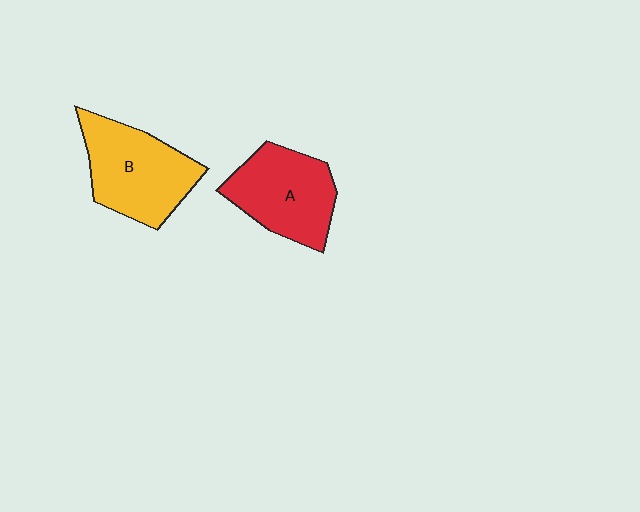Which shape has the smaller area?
Shape A (red).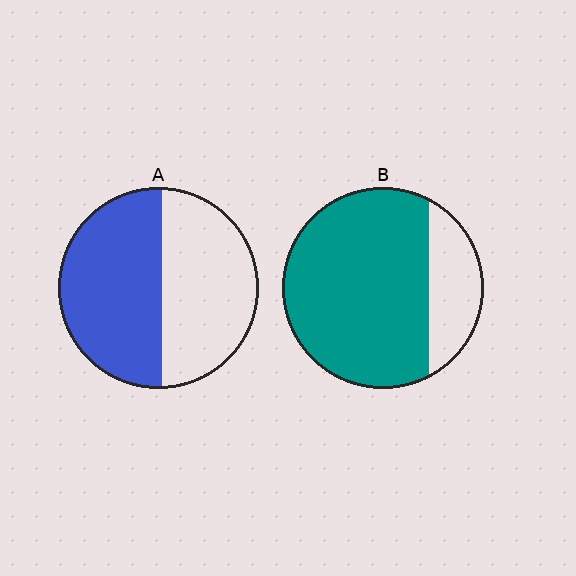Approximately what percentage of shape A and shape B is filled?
A is approximately 50% and B is approximately 80%.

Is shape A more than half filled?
Roughly half.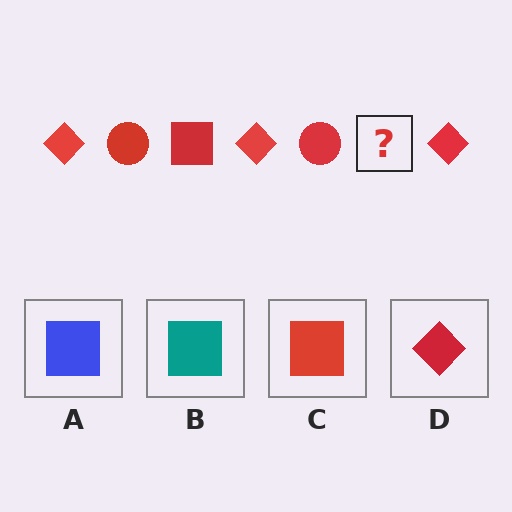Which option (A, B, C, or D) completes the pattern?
C.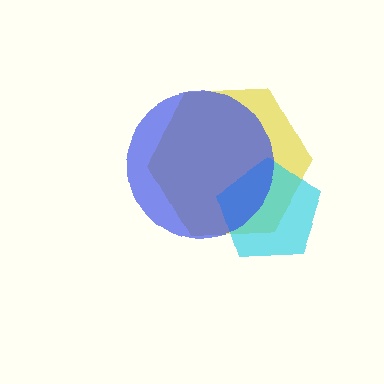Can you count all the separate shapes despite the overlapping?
Yes, there are 3 separate shapes.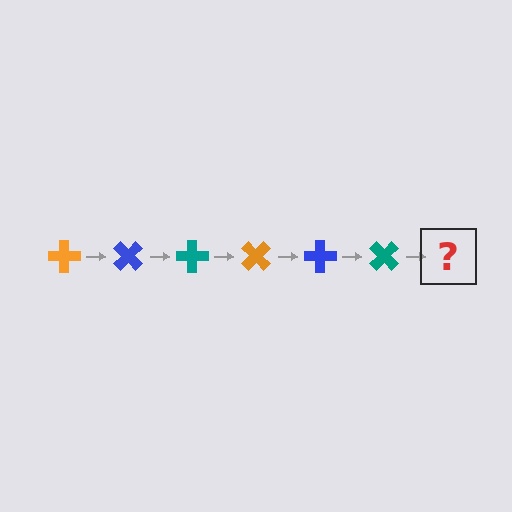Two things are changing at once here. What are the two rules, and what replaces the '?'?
The two rules are that it rotates 45 degrees each step and the color cycles through orange, blue, and teal. The '?' should be an orange cross, rotated 270 degrees from the start.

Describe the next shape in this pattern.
It should be an orange cross, rotated 270 degrees from the start.